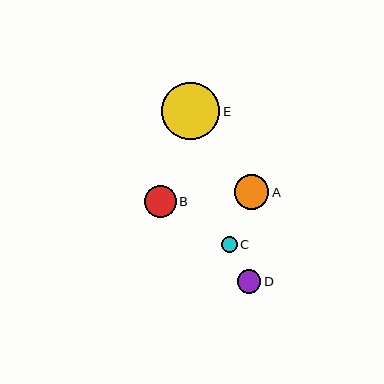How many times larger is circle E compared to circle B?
Circle E is approximately 1.8 times the size of circle B.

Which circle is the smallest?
Circle C is the smallest with a size of approximately 16 pixels.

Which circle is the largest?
Circle E is the largest with a size of approximately 58 pixels.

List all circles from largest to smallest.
From largest to smallest: E, A, B, D, C.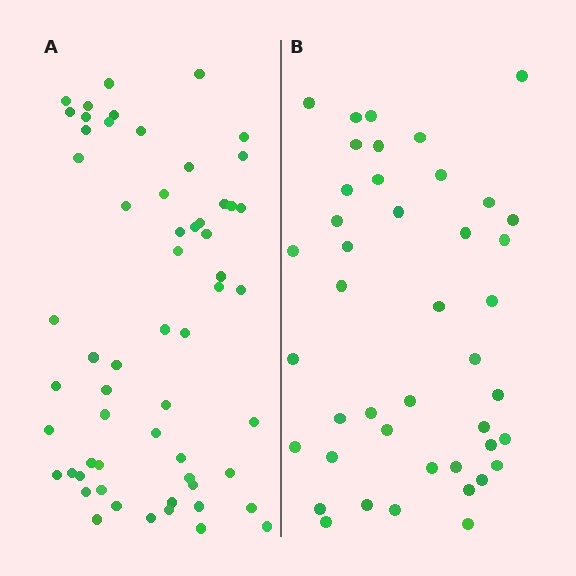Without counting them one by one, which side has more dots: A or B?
Region A (the left region) has more dots.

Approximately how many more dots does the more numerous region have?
Region A has approximately 15 more dots than region B.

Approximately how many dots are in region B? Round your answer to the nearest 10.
About 40 dots. (The exact count is 43, which rounds to 40.)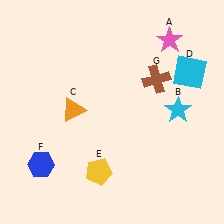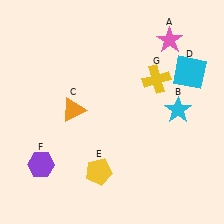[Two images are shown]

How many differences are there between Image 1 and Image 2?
There are 2 differences between the two images.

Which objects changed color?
F changed from blue to purple. G changed from brown to yellow.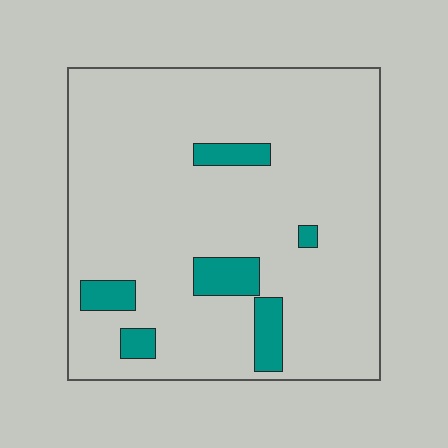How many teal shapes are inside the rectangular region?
6.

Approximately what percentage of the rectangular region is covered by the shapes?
Approximately 10%.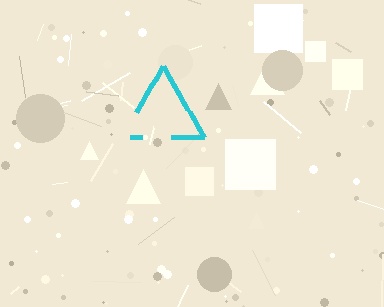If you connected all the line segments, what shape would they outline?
They would outline a triangle.